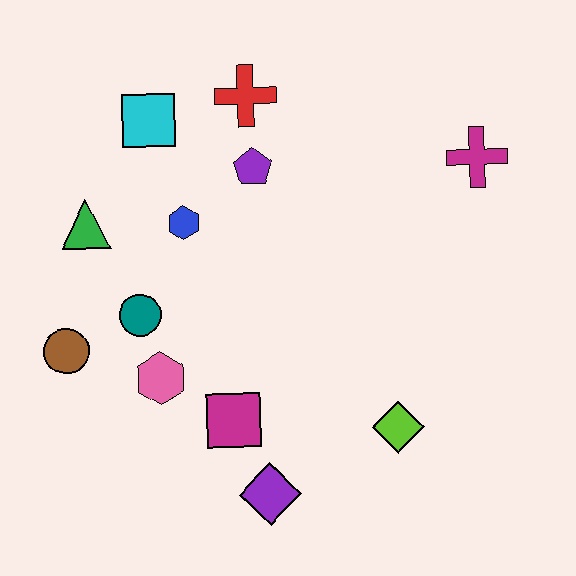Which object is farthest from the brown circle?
The magenta cross is farthest from the brown circle.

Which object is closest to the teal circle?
The pink hexagon is closest to the teal circle.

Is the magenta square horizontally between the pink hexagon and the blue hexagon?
No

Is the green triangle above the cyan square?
No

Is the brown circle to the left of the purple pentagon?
Yes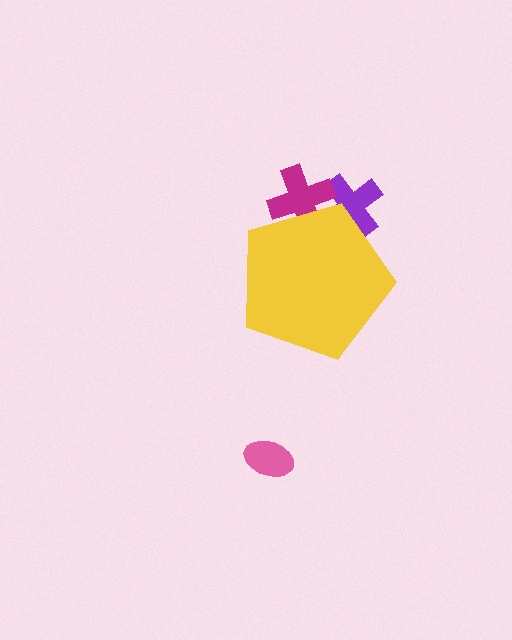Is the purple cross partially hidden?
Yes, the purple cross is partially hidden behind the yellow pentagon.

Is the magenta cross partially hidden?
Yes, the magenta cross is partially hidden behind the yellow pentagon.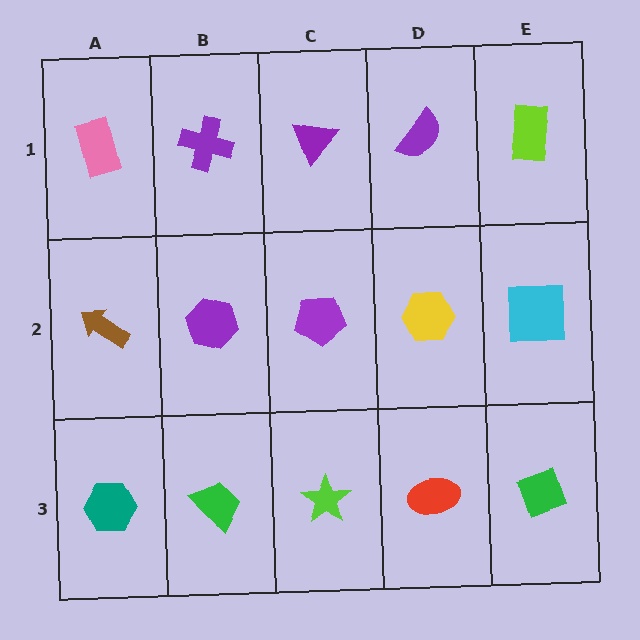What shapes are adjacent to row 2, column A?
A pink rectangle (row 1, column A), a teal hexagon (row 3, column A), a purple hexagon (row 2, column B).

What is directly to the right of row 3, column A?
A green trapezoid.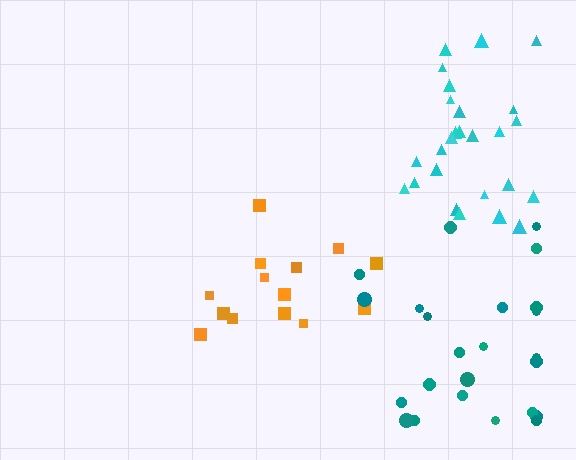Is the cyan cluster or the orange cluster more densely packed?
Cyan.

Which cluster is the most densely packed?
Cyan.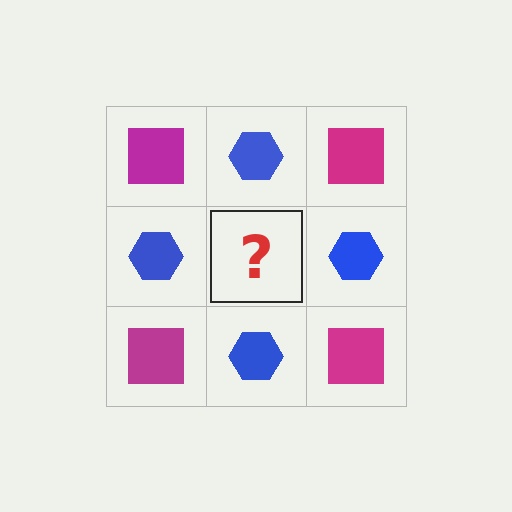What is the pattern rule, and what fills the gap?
The rule is that it alternates magenta square and blue hexagon in a checkerboard pattern. The gap should be filled with a magenta square.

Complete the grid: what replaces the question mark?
The question mark should be replaced with a magenta square.